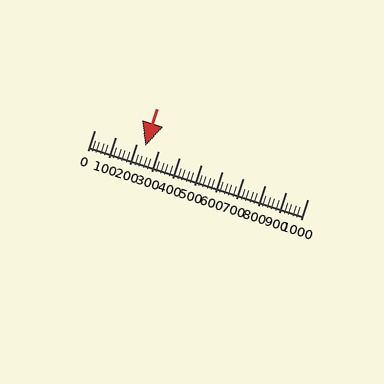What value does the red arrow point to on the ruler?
The red arrow points to approximately 237.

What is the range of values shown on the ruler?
The ruler shows values from 0 to 1000.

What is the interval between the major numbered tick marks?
The major tick marks are spaced 100 units apart.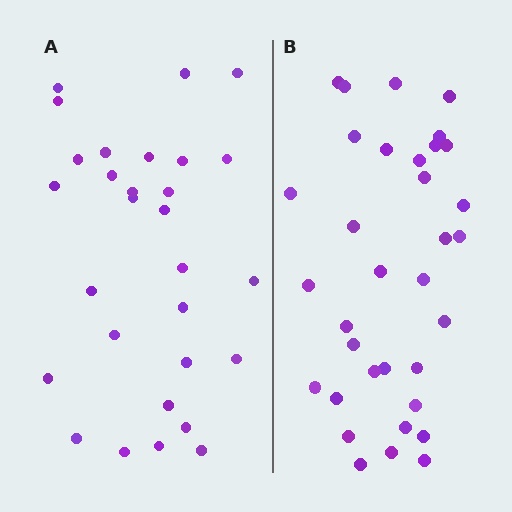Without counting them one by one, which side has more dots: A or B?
Region B (the right region) has more dots.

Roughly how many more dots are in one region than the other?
Region B has about 5 more dots than region A.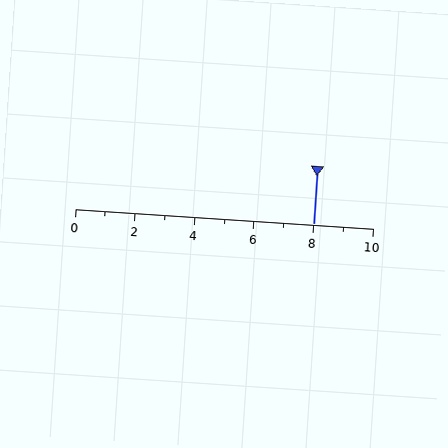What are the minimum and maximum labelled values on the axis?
The axis runs from 0 to 10.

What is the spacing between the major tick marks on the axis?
The major ticks are spaced 2 apart.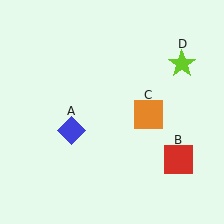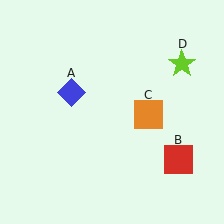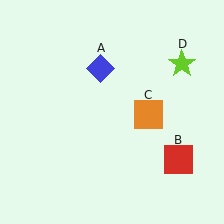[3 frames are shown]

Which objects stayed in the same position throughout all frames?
Red square (object B) and orange square (object C) and lime star (object D) remained stationary.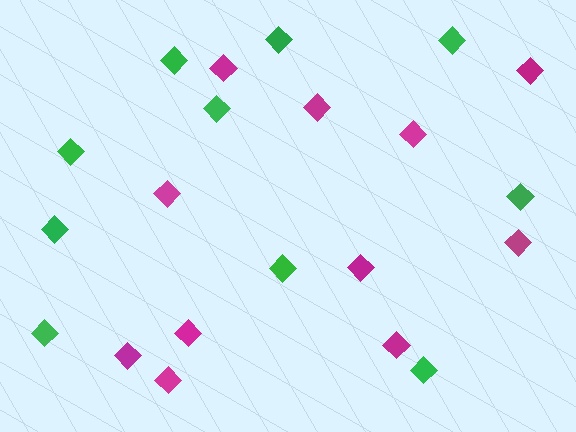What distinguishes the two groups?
There are 2 groups: one group of green diamonds (10) and one group of magenta diamonds (11).